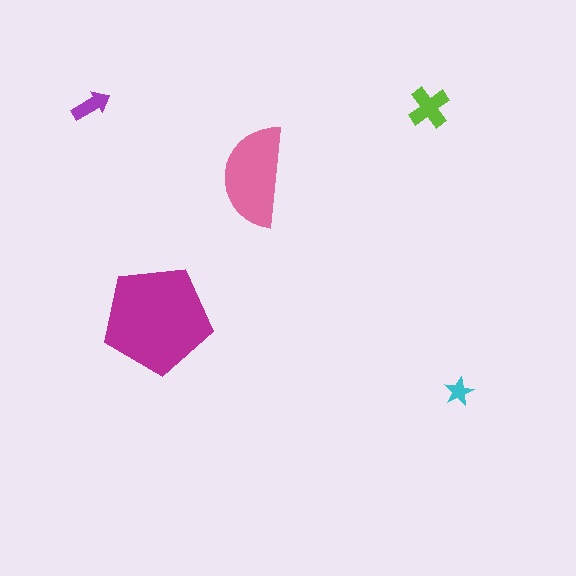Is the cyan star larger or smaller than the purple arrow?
Smaller.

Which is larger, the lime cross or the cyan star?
The lime cross.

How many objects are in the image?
There are 5 objects in the image.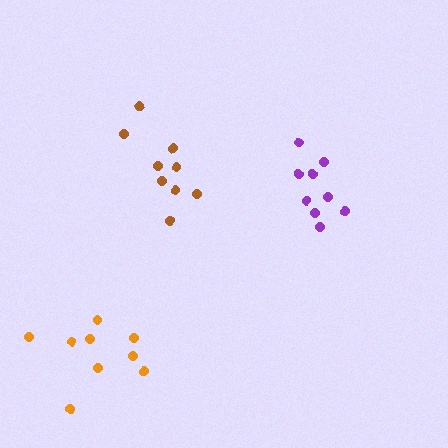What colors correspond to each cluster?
The clusters are colored: brown, purple, orange.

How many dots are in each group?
Group 1: 10 dots, Group 2: 9 dots, Group 3: 9 dots (28 total).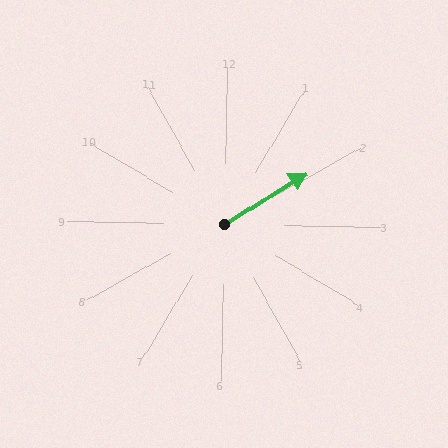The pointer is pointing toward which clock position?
Roughly 2 o'clock.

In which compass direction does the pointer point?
Northeast.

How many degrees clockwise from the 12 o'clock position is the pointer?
Approximately 57 degrees.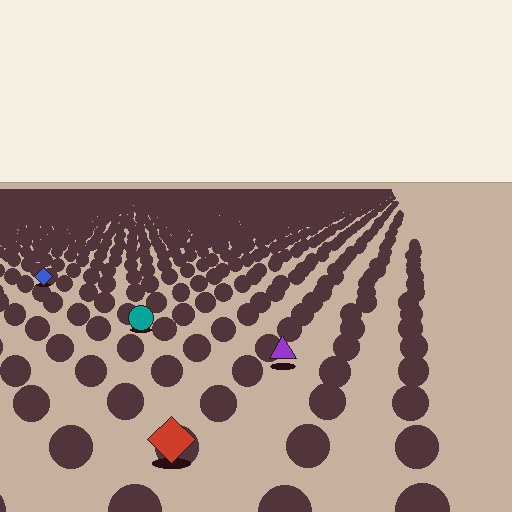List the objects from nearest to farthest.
From nearest to farthest: the red diamond, the purple triangle, the teal circle, the blue diamond.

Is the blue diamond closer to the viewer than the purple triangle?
No. The purple triangle is closer — you can tell from the texture gradient: the ground texture is coarser near it.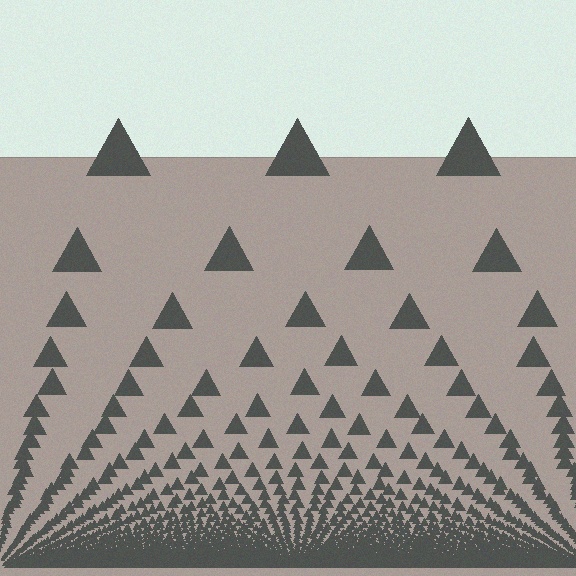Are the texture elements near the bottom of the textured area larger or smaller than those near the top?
Smaller. The gradient is inverted — elements near the bottom are smaller and denser.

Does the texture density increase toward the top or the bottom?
Density increases toward the bottom.